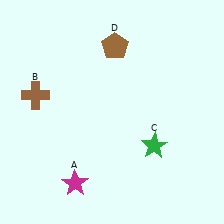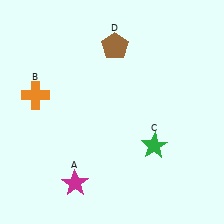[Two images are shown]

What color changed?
The cross (B) changed from brown in Image 1 to orange in Image 2.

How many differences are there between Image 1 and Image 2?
There is 1 difference between the two images.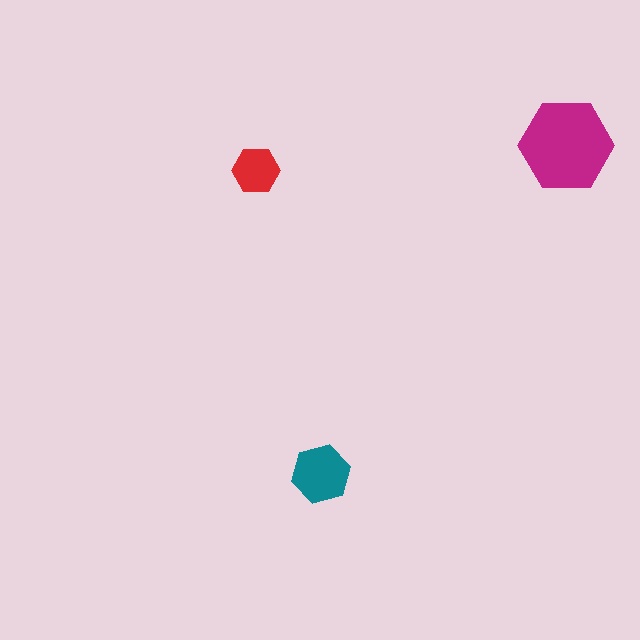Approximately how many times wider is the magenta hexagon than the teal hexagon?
About 1.5 times wider.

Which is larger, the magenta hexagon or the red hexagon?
The magenta one.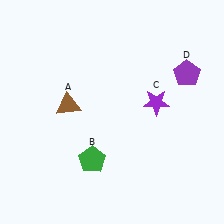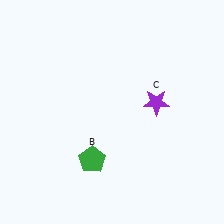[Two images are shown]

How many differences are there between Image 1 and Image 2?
There are 2 differences between the two images.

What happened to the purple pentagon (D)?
The purple pentagon (D) was removed in Image 2. It was in the top-right area of Image 1.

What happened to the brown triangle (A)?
The brown triangle (A) was removed in Image 2. It was in the top-left area of Image 1.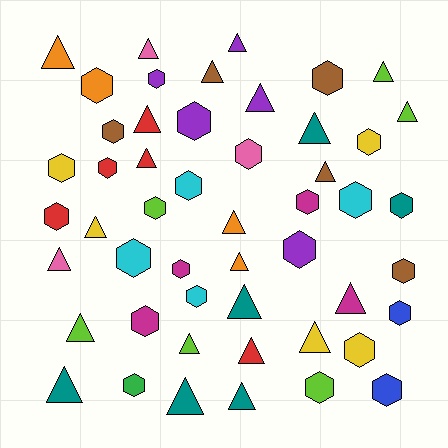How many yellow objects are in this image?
There are 5 yellow objects.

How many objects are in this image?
There are 50 objects.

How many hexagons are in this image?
There are 26 hexagons.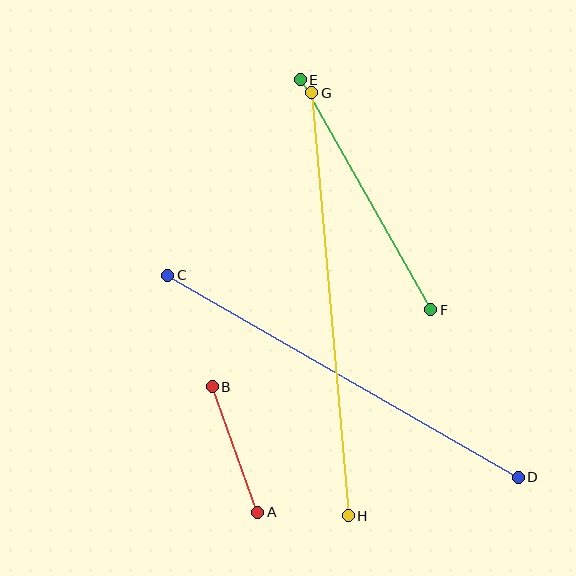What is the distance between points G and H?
The distance is approximately 424 pixels.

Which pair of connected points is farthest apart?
Points G and H are farthest apart.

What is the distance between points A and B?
The distance is approximately 133 pixels.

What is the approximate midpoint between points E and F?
The midpoint is at approximately (365, 195) pixels.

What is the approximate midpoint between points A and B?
The midpoint is at approximately (235, 449) pixels.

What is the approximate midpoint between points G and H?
The midpoint is at approximately (330, 304) pixels.